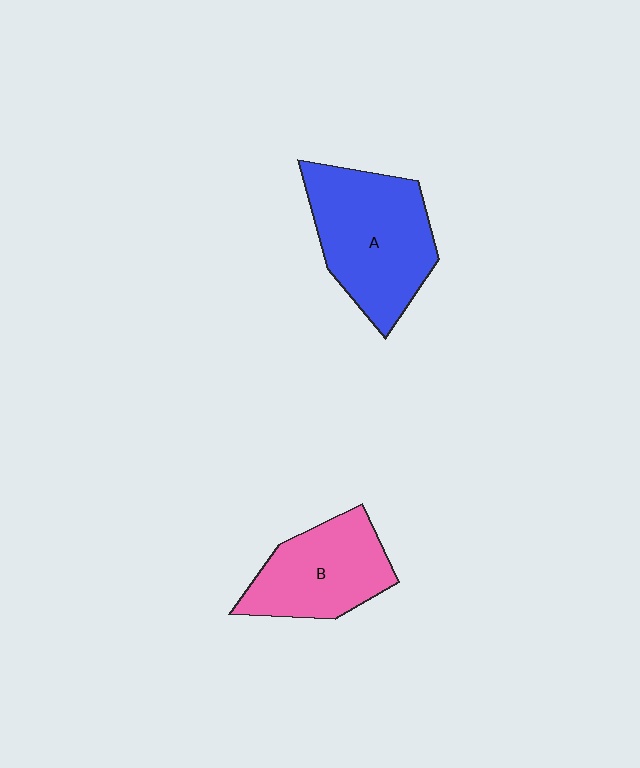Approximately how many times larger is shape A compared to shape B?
Approximately 1.3 times.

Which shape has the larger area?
Shape A (blue).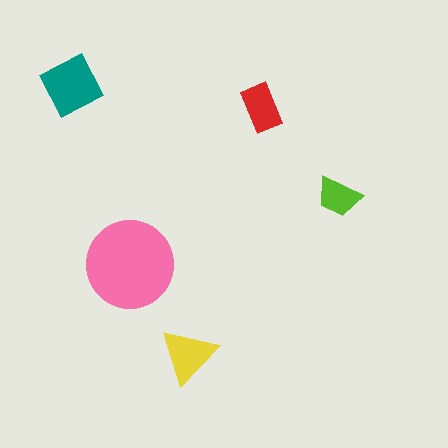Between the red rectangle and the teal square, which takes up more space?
The teal square.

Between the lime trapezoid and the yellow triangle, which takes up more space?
The yellow triangle.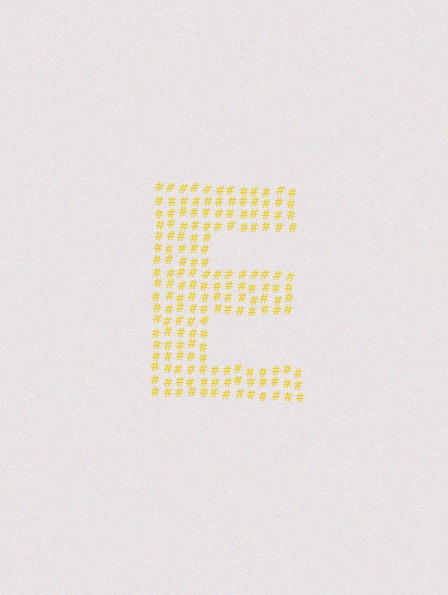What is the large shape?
The large shape is the letter E.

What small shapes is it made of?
It is made of small hash symbols.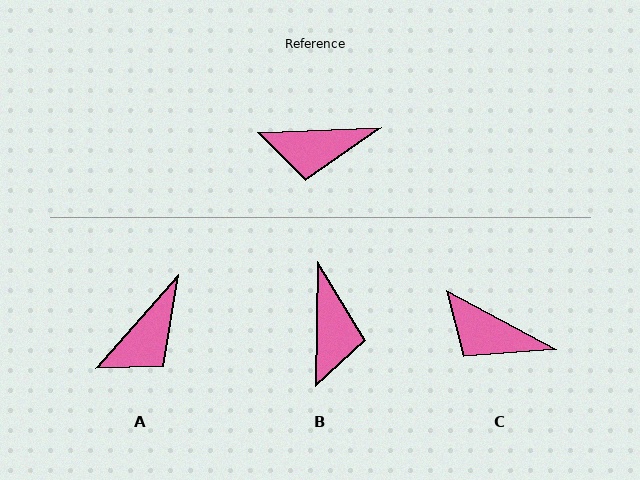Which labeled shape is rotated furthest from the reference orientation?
B, about 87 degrees away.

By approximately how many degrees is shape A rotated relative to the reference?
Approximately 46 degrees counter-clockwise.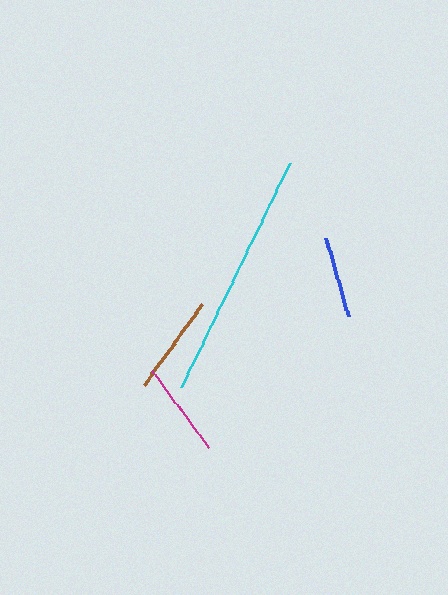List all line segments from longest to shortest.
From longest to shortest: cyan, brown, magenta, blue.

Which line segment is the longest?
The cyan line is the longest at approximately 250 pixels.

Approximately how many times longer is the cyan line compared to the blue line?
The cyan line is approximately 3.1 times the length of the blue line.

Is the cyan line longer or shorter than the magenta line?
The cyan line is longer than the magenta line.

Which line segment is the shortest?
The blue line is the shortest at approximately 81 pixels.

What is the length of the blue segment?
The blue segment is approximately 81 pixels long.